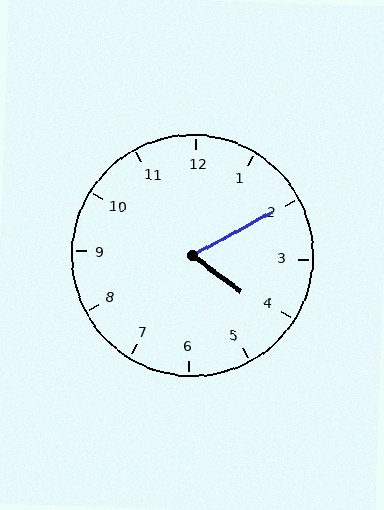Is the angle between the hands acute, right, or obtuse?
It is acute.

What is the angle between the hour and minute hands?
Approximately 65 degrees.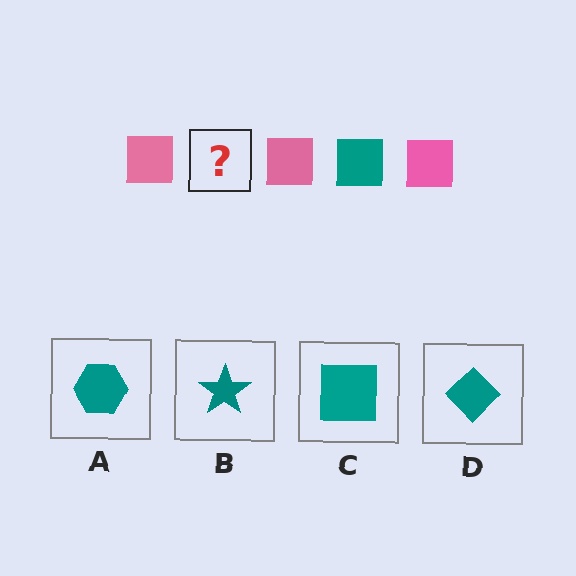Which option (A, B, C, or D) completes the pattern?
C.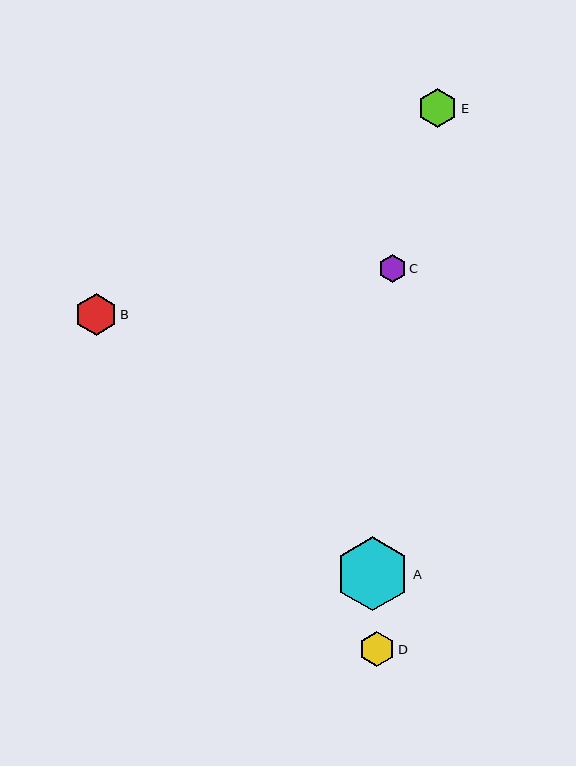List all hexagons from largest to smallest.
From largest to smallest: A, B, E, D, C.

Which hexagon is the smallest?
Hexagon C is the smallest with a size of approximately 27 pixels.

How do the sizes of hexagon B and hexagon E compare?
Hexagon B and hexagon E are approximately the same size.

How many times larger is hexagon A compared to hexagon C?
Hexagon A is approximately 2.7 times the size of hexagon C.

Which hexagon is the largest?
Hexagon A is the largest with a size of approximately 74 pixels.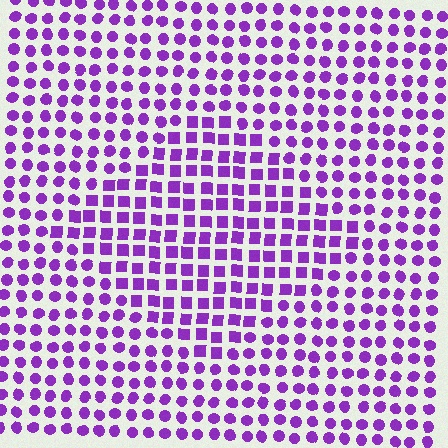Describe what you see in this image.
The image is filled with small purple elements arranged in a uniform grid. A diamond-shaped region contains squares, while the surrounding area contains circles. The boundary is defined purely by the change in element shape.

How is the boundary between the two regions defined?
The boundary is defined by a change in element shape: squares inside vs. circles outside. All elements share the same color and spacing.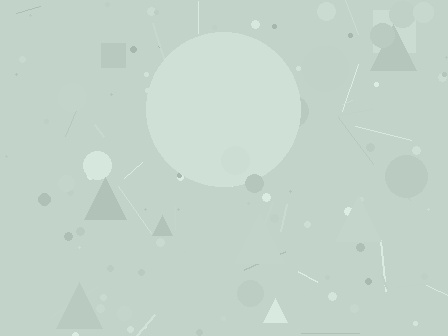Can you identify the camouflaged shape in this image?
The camouflaged shape is a circle.